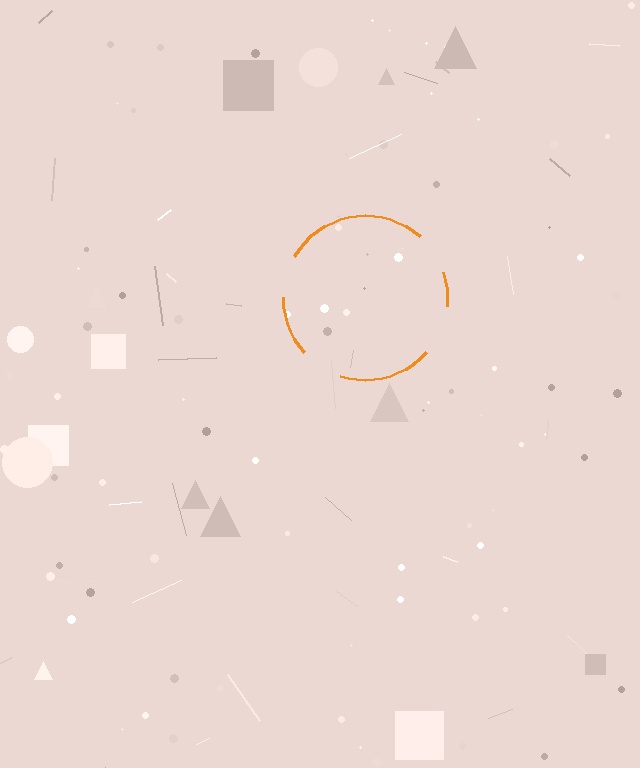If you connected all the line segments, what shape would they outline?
They would outline a circle.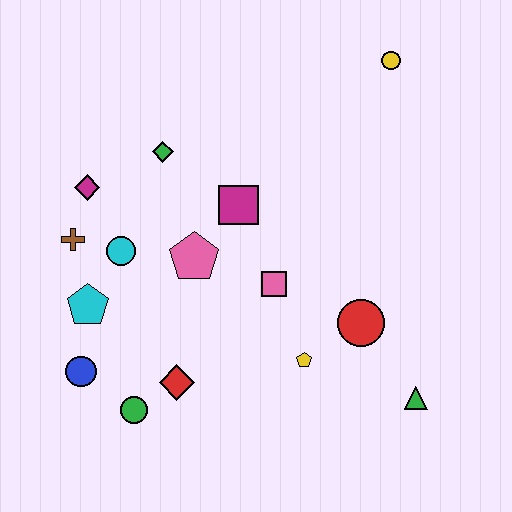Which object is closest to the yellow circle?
The magenta square is closest to the yellow circle.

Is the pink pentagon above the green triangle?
Yes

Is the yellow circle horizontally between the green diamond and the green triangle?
Yes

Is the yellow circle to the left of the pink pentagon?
No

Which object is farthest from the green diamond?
The green triangle is farthest from the green diamond.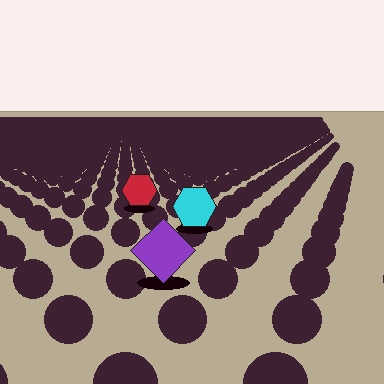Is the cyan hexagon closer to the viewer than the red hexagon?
Yes. The cyan hexagon is closer — you can tell from the texture gradient: the ground texture is coarser near it.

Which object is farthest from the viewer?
The red hexagon is farthest from the viewer. It appears smaller and the ground texture around it is denser.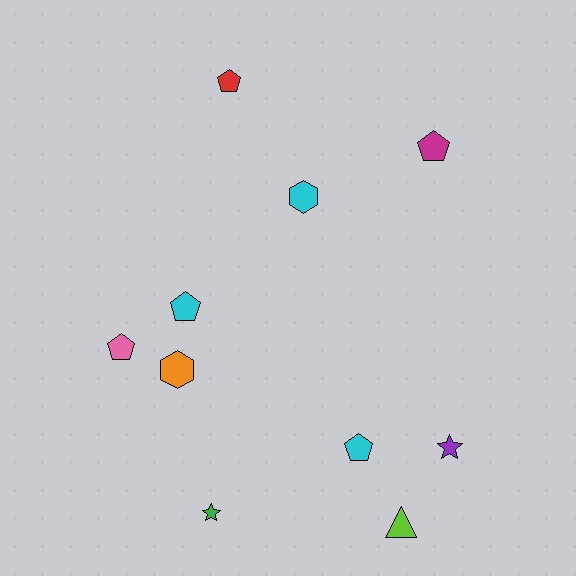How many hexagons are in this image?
There are 2 hexagons.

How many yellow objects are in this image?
There are no yellow objects.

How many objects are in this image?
There are 10 objects.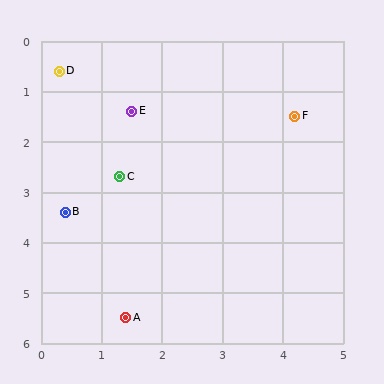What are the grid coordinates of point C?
Point C is at approximately (1.3, 2.7).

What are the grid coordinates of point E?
Point E is at approximately (1.5, 1.4).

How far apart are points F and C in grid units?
Points F and C are about 3.1 grid units apart.